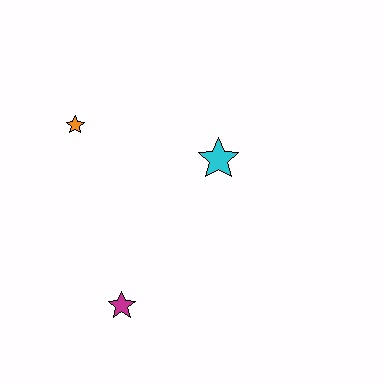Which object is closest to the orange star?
The cyan star is closest to the orange star.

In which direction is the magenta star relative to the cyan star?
The magenta star is below the cyan star.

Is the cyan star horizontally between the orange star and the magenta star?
No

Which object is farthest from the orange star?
The magenta star is farthest from the orange star.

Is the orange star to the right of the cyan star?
No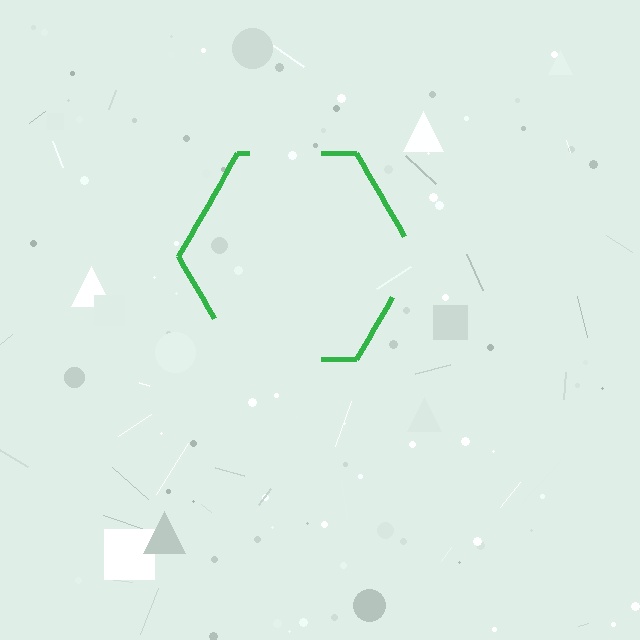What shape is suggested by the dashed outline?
The dashed outline suggests a hexagon.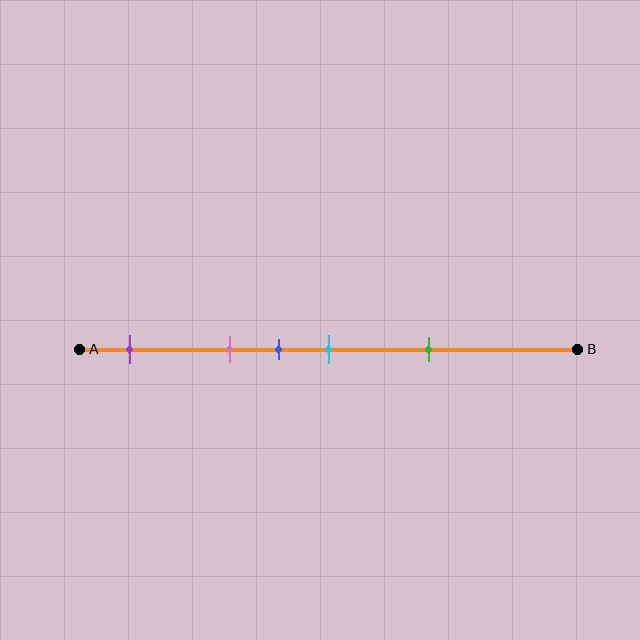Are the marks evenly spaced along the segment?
No, the marks are not evenly spaced.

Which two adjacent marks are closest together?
The blue and cyan marks are the closest adjacent pair.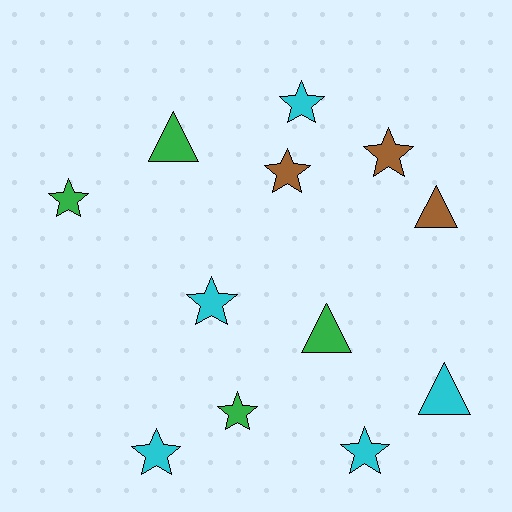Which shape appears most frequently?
Star, with 8 objects.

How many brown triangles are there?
There is 1 brown triangle.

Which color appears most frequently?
Cyan, with 5 objects.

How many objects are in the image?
There are 12 objects.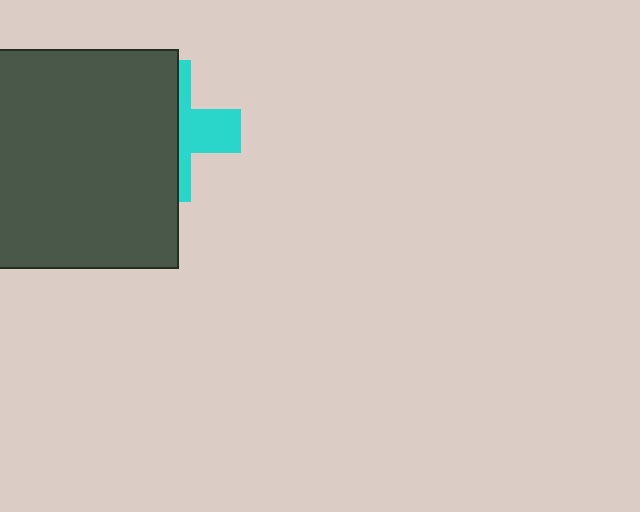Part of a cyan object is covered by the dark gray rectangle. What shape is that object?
It is a cross.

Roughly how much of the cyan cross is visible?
A small part of it is visible (roughly 37%).